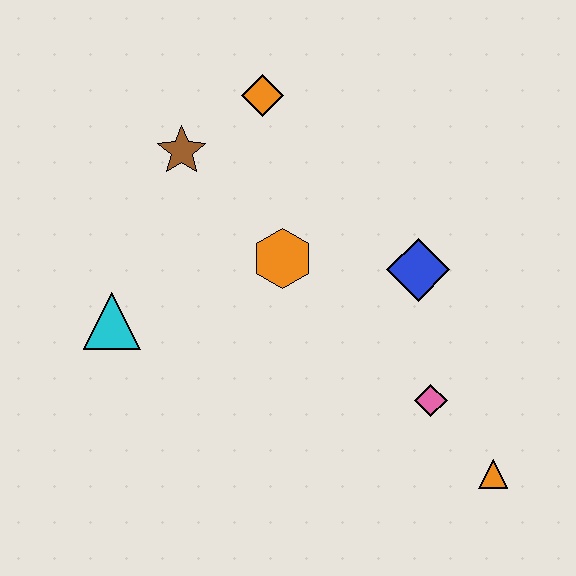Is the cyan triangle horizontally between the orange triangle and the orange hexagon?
No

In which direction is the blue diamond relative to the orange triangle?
The blue diamond is above the orange triangle.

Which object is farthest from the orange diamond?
The orange triangle is farthest from the orange diamond.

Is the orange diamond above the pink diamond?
Yes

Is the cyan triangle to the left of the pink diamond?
Yes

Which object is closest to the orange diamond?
The brown star is closest to the orange diamond.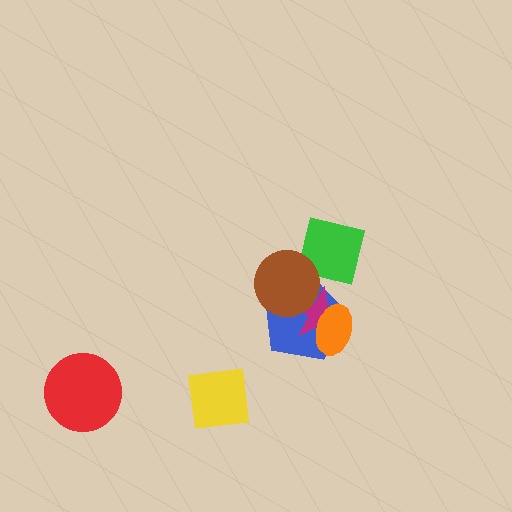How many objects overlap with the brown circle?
3 objects overlap with the brown circle.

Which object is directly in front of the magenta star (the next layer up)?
The brown circle is directly in front of the magenta star.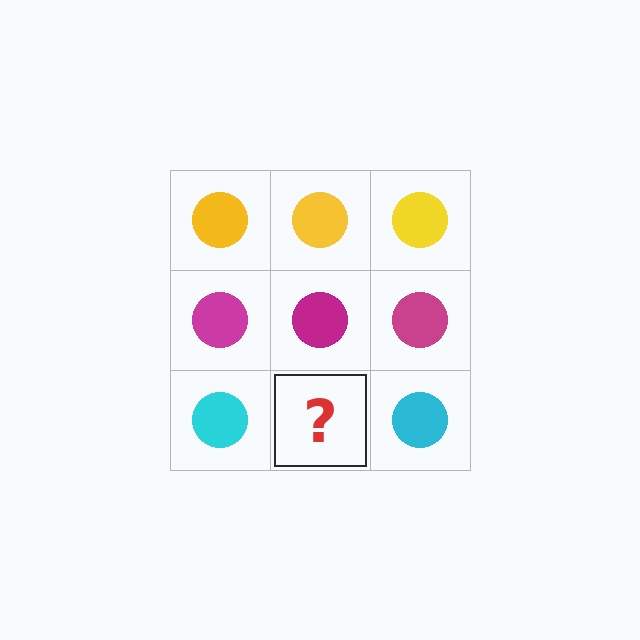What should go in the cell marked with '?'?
The missing cell should contain a cyan circle.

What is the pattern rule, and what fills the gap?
The rule is that each row has a consistent color. The gap should be filled with a cyan circle.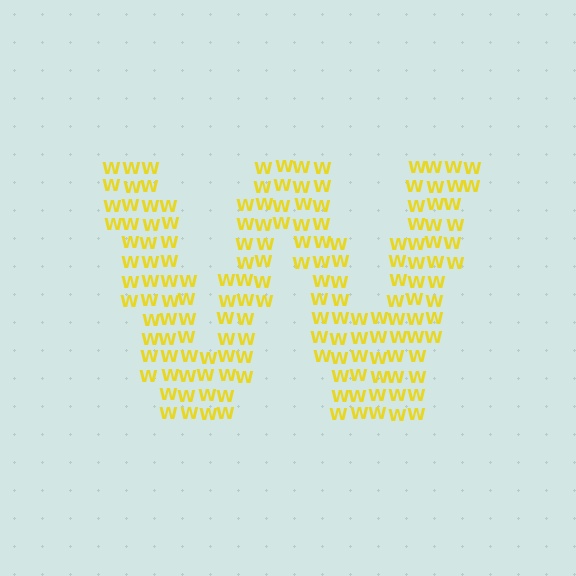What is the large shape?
The large shape is the letter W.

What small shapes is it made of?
It is made of small letter W's.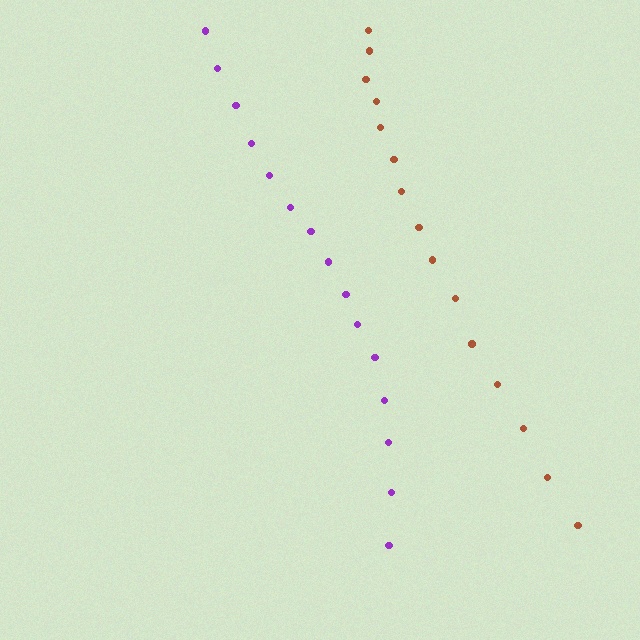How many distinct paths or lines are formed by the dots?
There are 2 distinct paths.